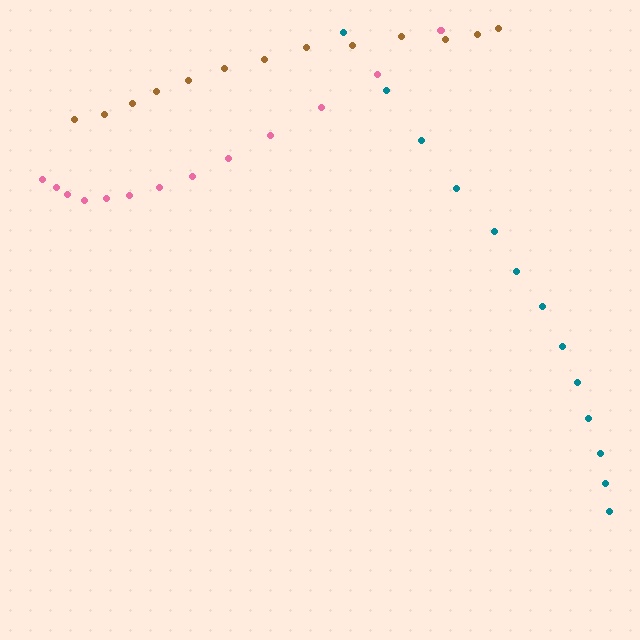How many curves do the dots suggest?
There are 3 distinct paths.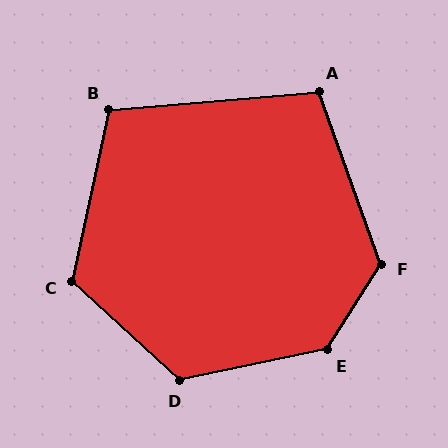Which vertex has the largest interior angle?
E, at approximately 134 degrees.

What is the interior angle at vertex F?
Approximately 128 degrees (obtuse).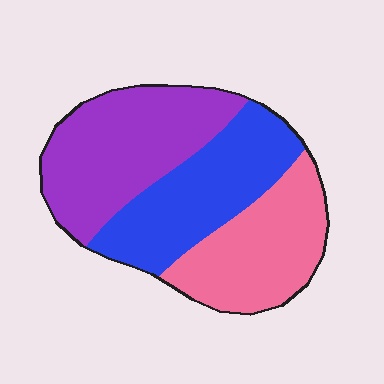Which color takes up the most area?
Purple, at roughly 35%.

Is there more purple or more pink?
Purple.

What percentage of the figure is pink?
Pink covers around 30% of the figure.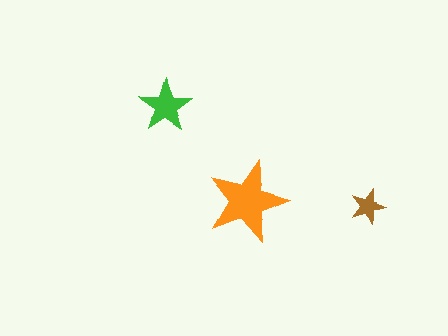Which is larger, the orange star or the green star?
The orange one.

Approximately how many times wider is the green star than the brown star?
About 1.5 times wider.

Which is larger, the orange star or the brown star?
The orange one.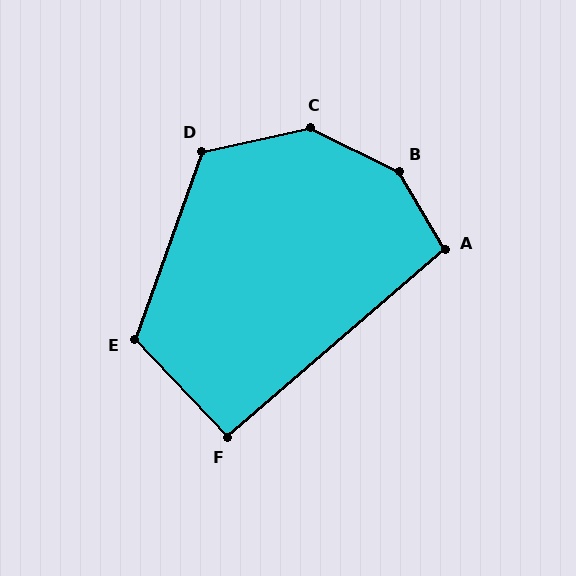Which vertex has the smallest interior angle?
F, at approximately 92 degrees.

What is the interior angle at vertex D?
Approximately 122 degrees (obtuse).